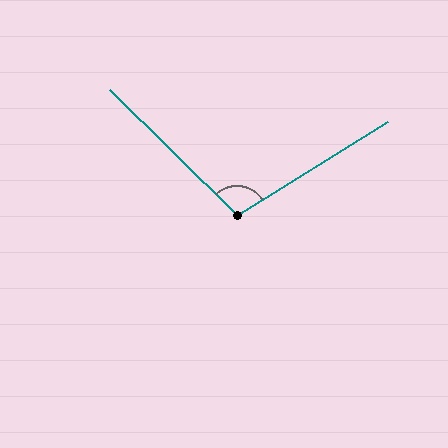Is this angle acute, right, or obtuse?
It is obtuse.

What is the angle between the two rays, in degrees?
Approximately 104 degrees.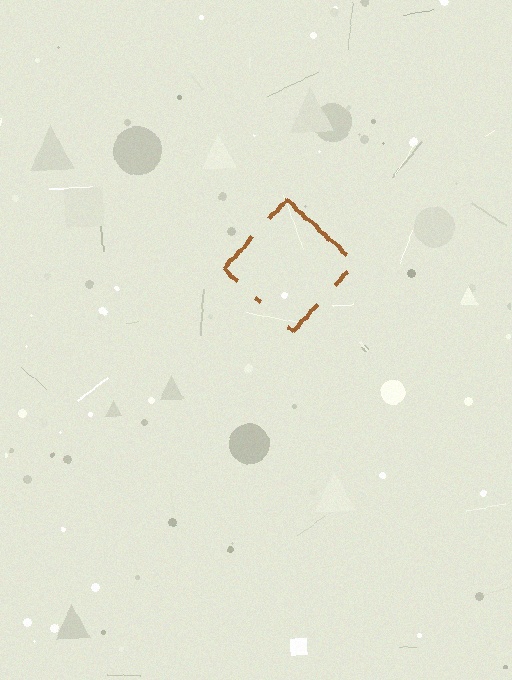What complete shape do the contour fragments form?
The contour fragments form a diamond.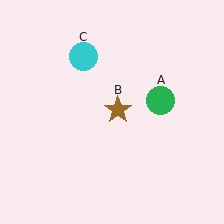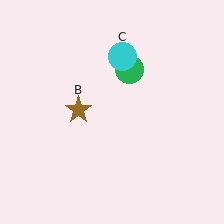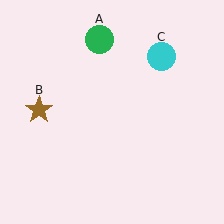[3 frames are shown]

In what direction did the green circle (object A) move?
The green circle (object A) moved up and to the left.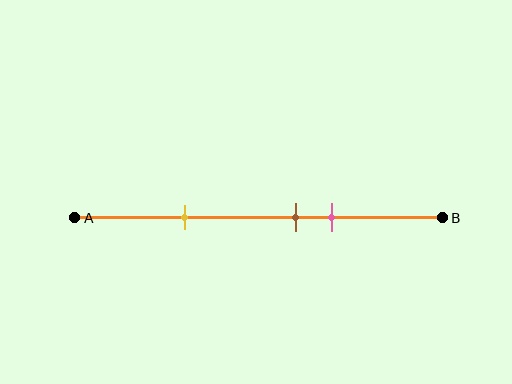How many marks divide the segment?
There are 3 marks dividing the segment.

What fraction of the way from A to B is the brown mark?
The brown mark is approximately 60% (0.6) of the way from A to B.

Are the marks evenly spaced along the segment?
No, the marks are not evenly spaced.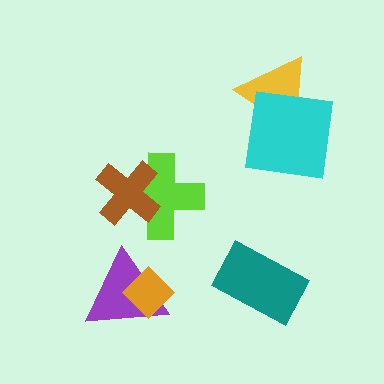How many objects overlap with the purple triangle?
1 object overlaps with the purple triangle.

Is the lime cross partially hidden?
Yes, it is partially covered by another shape.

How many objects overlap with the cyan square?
1 object overlaps with the cyan square.